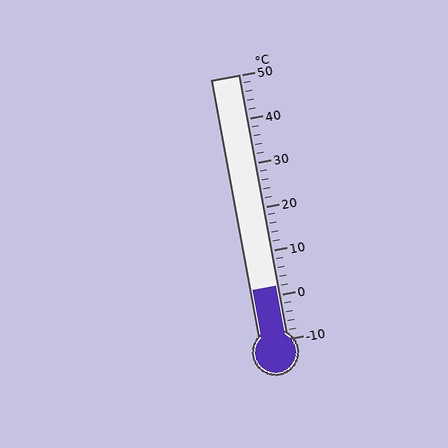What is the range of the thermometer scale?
The thermometer scale ranges from -10°C to 50°C.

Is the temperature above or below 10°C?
The temperature is below 10°C.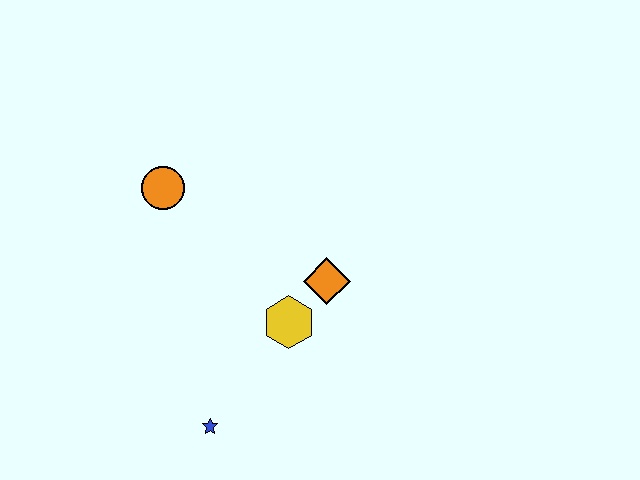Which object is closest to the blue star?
The yellow hexagon is closest to the blue star.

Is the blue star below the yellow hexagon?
Yes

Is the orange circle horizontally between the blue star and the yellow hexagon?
No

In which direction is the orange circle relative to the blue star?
The orange circle is above the blue star.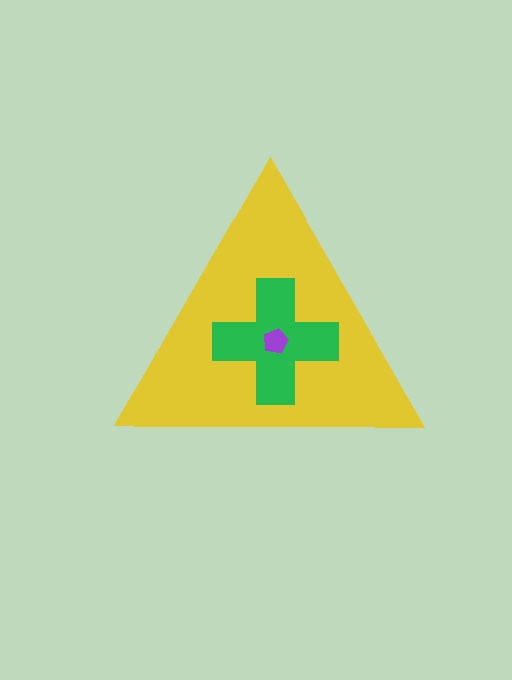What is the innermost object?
The purple pentagon.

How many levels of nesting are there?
3.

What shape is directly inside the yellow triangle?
The green cross.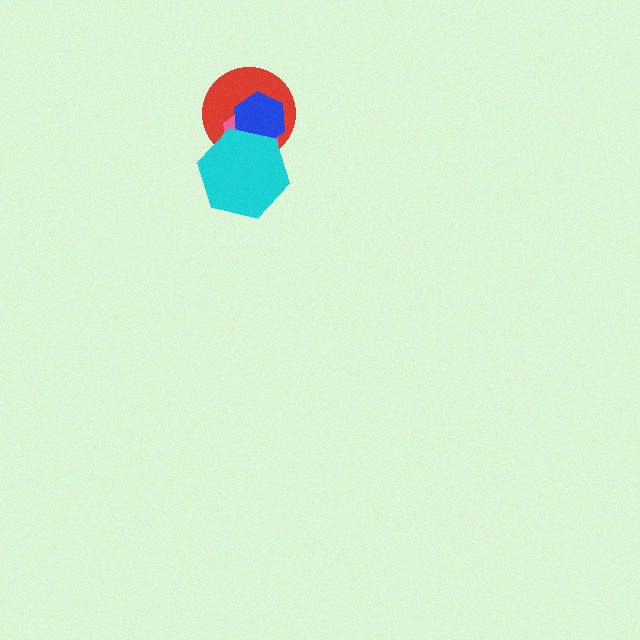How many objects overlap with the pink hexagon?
3 objects overlap with the pink hexagon.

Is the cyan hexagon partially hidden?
No, no other shape covers it.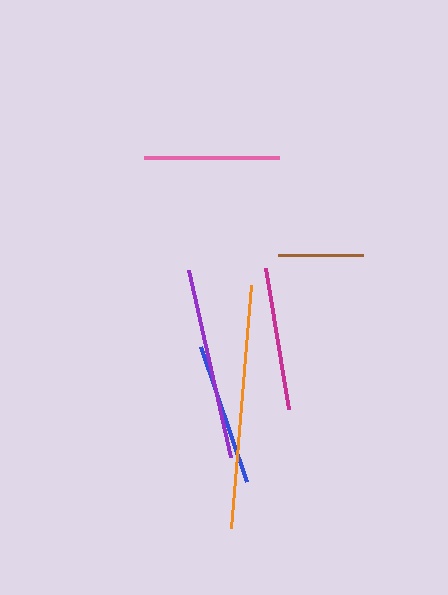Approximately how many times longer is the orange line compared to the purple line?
The orange line is approximately 1.3 times the length of the purple line.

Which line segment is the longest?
The orange line is the longest at approximately 244 pixels.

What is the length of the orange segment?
The orange segment is approximately 244 pixels long.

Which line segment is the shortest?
The brown line is the shortest at approximately 85 pixels.